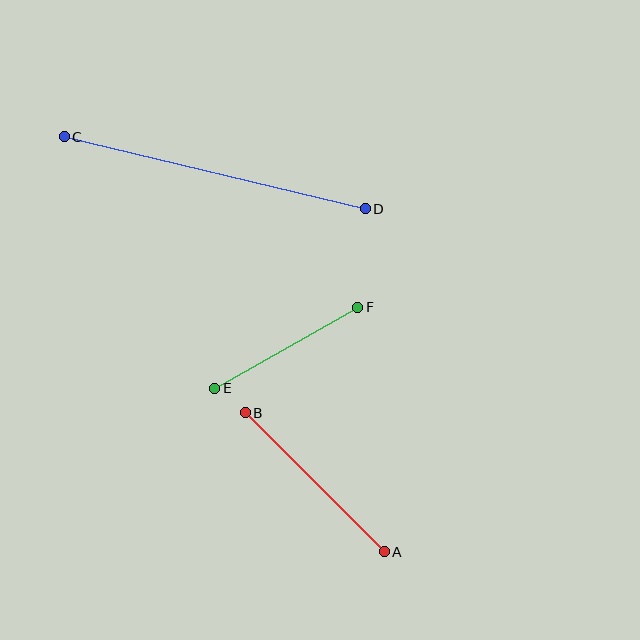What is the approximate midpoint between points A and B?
The midpoint is at approximately (315, 482) pixels.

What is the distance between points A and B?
The distance is approximately 196 pixels.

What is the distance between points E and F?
The distance is approximately 164 pixels.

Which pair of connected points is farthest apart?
Points C and D are farthest apart.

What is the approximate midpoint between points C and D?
The midpoint is at approximately (215, 173) pixels.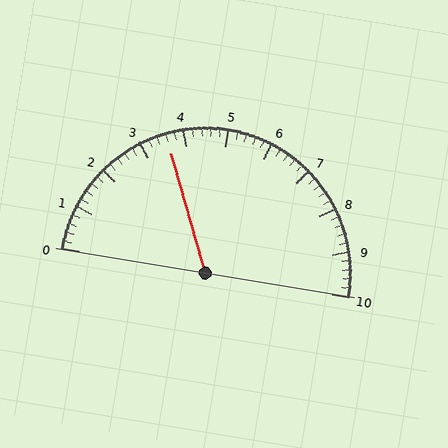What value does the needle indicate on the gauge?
The needle indicates approximately 3.6.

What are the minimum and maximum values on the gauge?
The gauge ranges from 0 to 10.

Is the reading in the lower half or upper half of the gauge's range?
The reading is in the lower half of the range (0 to 10).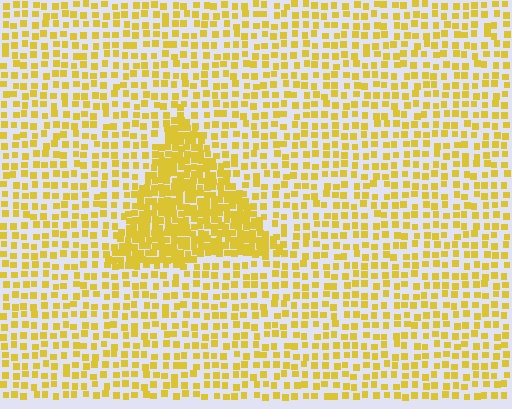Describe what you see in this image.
The image contains small yellow elements arranged at two different densities. A triangle-shaped region is visible where the elements are more densely packed than the surrounding area.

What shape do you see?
I see a triangle.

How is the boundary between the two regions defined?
The boundary is defined by a change in element density (approximately 2.3x ratio). All elements are the same color, size, and shape.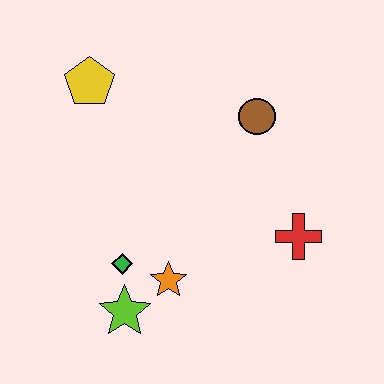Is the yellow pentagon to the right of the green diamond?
No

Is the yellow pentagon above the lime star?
Yes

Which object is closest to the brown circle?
The red cross is closest to the brown circle.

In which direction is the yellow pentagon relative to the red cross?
The yellow pentagon is to the left of the red cross.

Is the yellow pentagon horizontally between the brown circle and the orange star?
No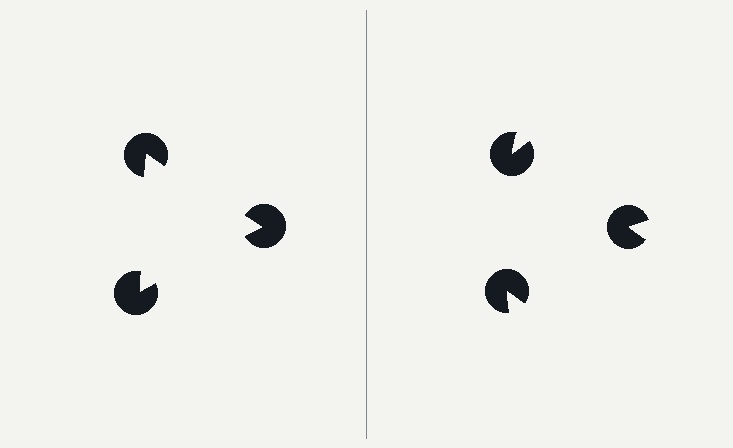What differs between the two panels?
The pac-man discs are positioned identically on both sides; only the wedge orientations differ. On the left they align to a triangle; on the right they are misaligned.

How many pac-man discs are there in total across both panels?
6 — 3 on each side.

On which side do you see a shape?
An illusory triangle appears on the left side. On the right side the wedge cuts are rotated, so no coherent shape forms.